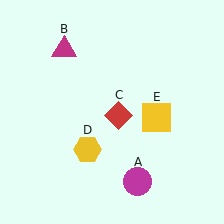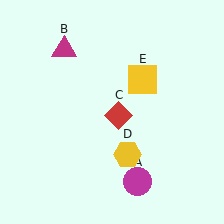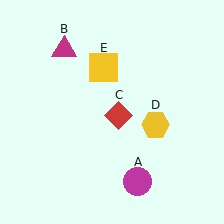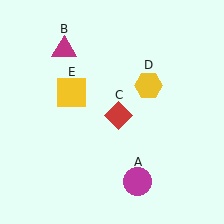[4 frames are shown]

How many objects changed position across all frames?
2 objects changed position: yellow hexagon (object D), yellow square (object E).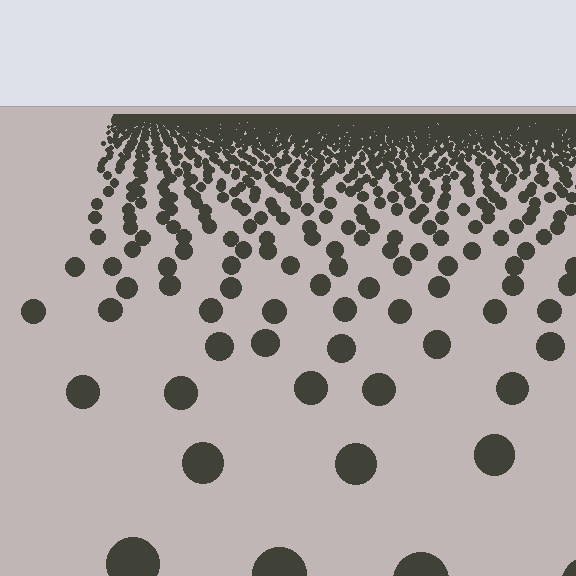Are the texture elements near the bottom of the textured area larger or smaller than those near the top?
Larger. Near the bottom, elements are closer to the viewer and appear at a bigger on-screen size.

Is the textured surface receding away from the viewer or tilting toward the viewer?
The surface is receding away from the viewer. Texture elements get smaller and denser toward the top.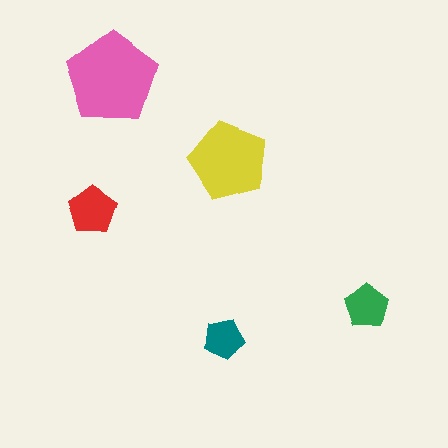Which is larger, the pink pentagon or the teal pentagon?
The pink one.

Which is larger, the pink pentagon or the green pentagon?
The pink one.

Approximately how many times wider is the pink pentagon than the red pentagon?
About 2 times wider.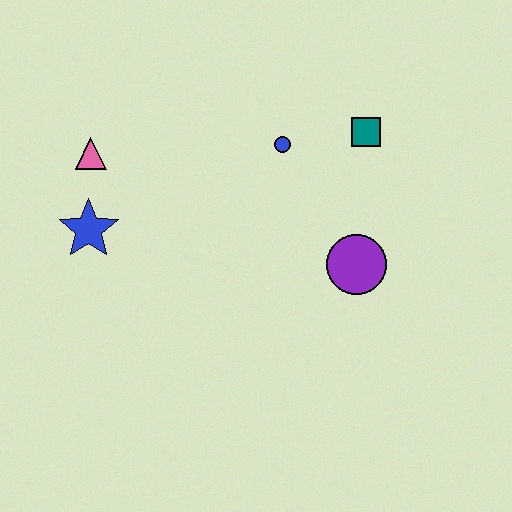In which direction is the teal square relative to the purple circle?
The teal square is above the purple circle.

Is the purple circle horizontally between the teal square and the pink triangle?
Yes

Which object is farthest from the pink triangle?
The purple circle is farthest from the pink triangle.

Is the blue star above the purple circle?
Yes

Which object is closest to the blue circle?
The teal square is closest to the blue circle.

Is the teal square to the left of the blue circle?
No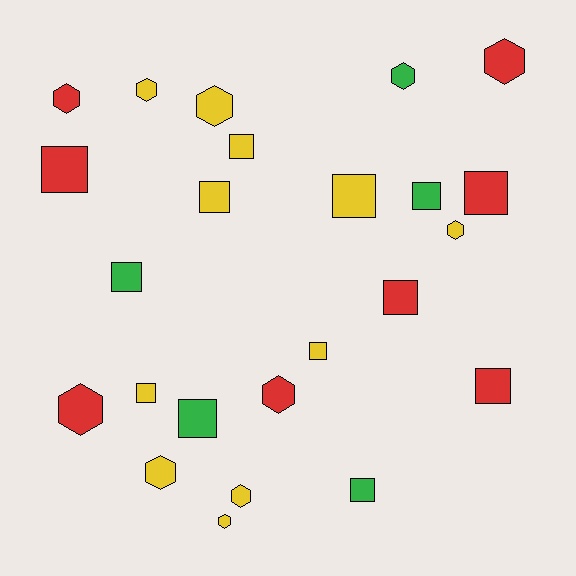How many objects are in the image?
There are 24 objects.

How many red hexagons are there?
There are 4 red hexagons.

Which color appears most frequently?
Yellow, with 11 objects.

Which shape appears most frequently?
Square, with 13 objects.